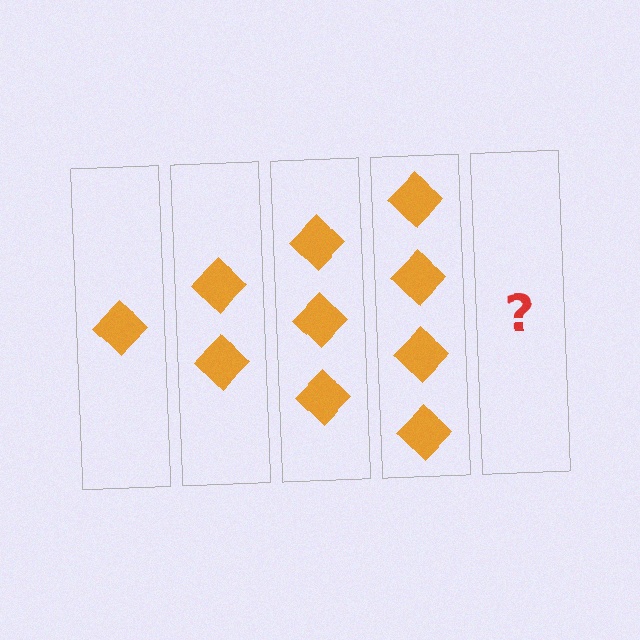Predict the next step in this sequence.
The next step is 5 diamonds.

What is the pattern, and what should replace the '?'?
The pattern is that each step adds one more diamond. The '?' should be 5 diamonds.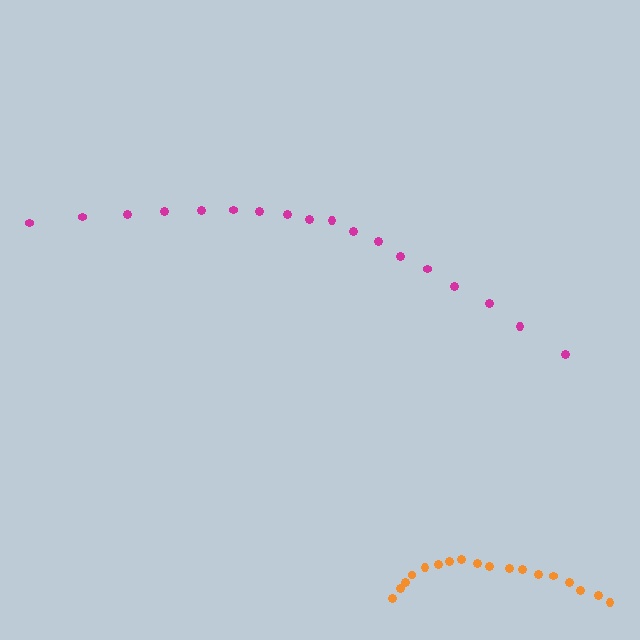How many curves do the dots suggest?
There are 2 distinct paths.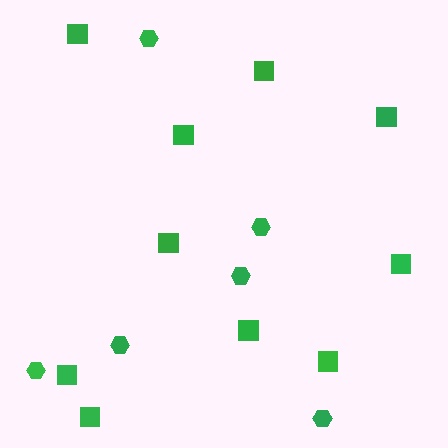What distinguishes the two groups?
There are 2 groups: one group of squares (10) and one group of hexagons (6).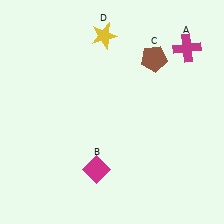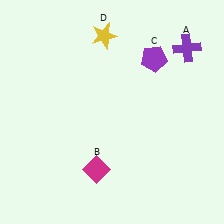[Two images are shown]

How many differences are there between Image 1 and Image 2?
There are 2 differences between the two images.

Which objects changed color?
A changed from magenta to purple. C changed from brown to purple.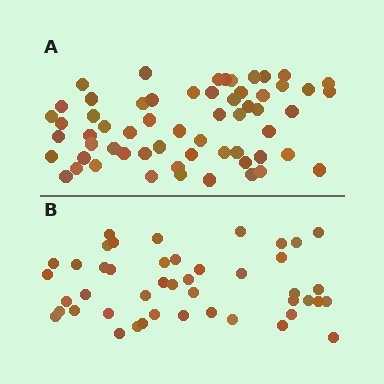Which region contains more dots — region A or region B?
Region A (the top region) has more dots.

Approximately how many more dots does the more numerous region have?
Region A has approximately 15 more dots than region B.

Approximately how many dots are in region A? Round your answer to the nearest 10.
About 60 dots.